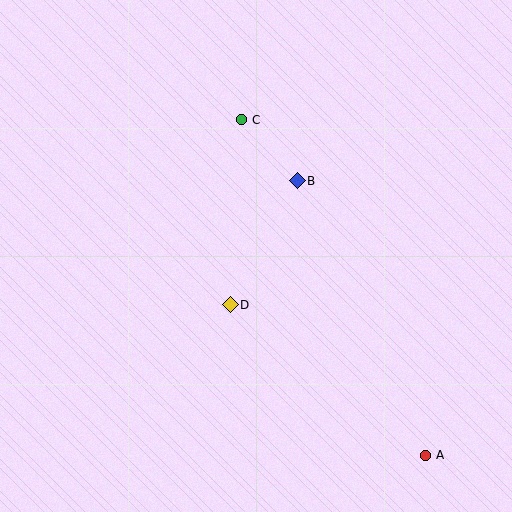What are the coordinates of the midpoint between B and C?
The midpoint between B and C is at (270, 150).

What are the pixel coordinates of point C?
Point C is at (242, 120).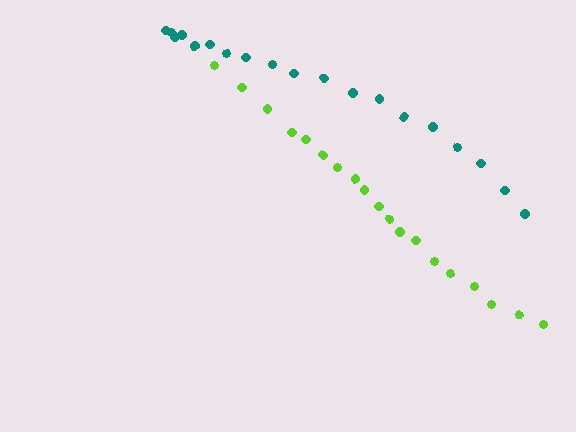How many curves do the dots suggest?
There are 2 distinct paths.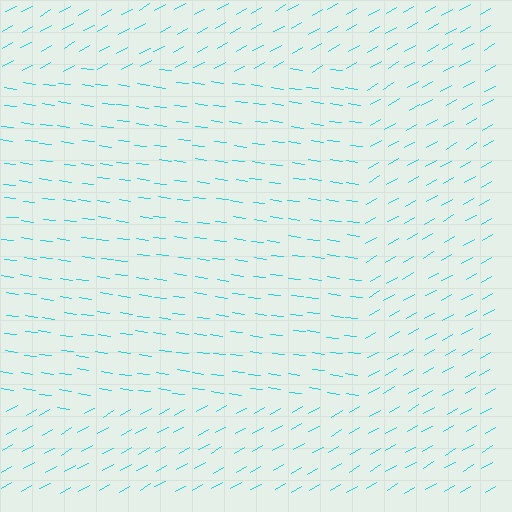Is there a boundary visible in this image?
Yes, there is a texture boundary formed by a change in line orientation.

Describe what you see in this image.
The image is filled with small cyan line segments. A rectangle region in the image has lines oriented differently from the surrounding lines, creating a visible texture boundary.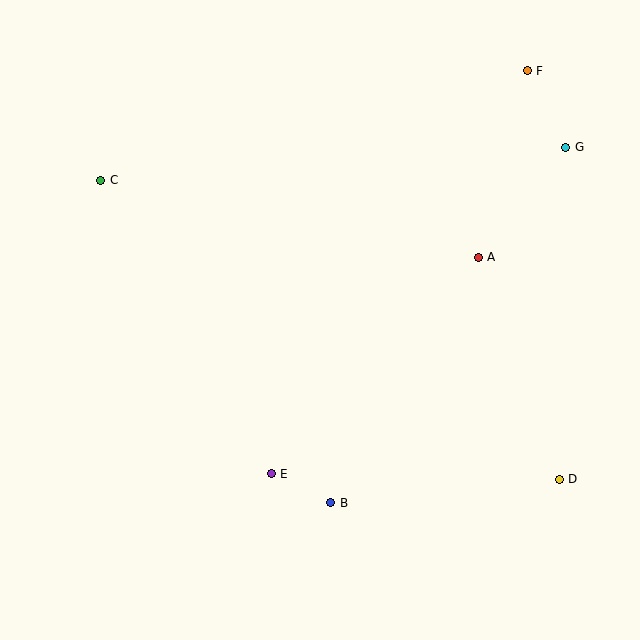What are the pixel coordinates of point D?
Point D is at (559, 479).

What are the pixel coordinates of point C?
Point C is at (101, 180).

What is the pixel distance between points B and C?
The distance between B and C is 396 pixels.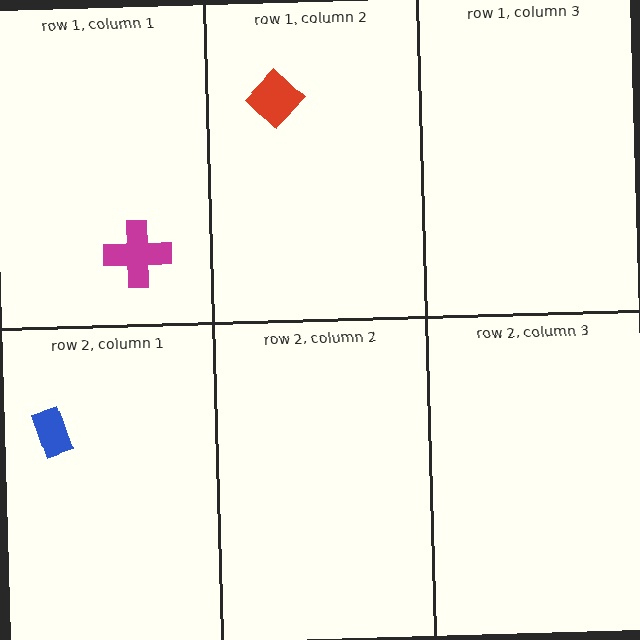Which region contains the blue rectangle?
The row 2, column 1 region.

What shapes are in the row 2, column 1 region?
The blue rectangle.